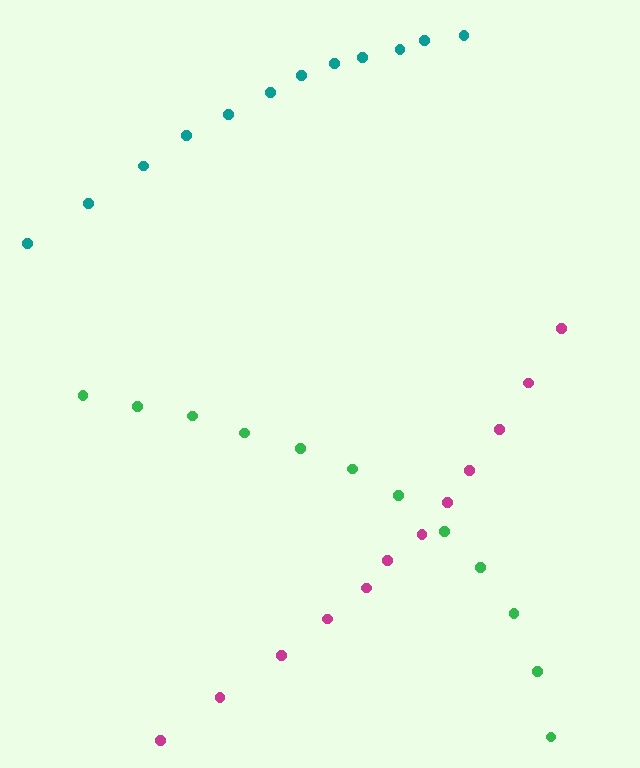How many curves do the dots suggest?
There are 3 distinct paths.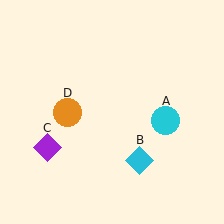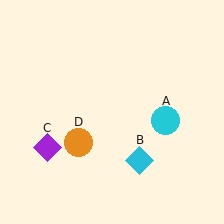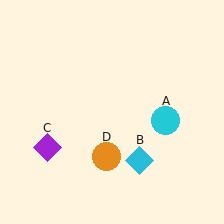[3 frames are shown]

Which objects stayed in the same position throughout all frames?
Cyan circle (object A) and cyan diamond (object B) and purple diamond (object C) remained stationary.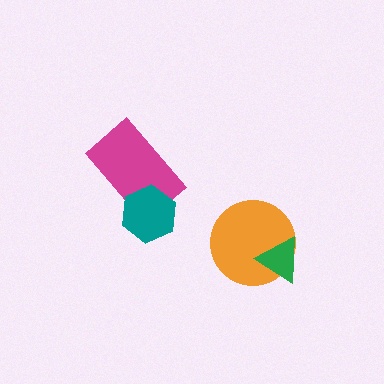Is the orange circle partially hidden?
Yes, it is partially covered by another shape.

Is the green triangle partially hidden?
No, no other shape covers it.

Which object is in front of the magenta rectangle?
The teal hexagon is in front of the magenta rectangle.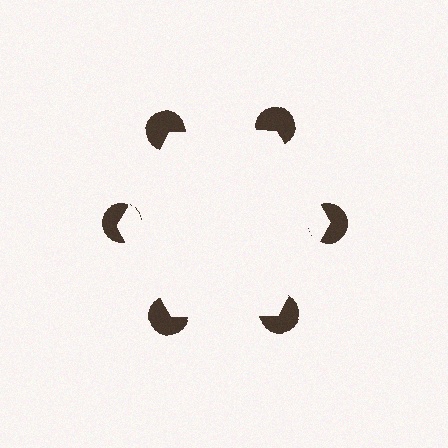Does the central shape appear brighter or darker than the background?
It typically appears slightly brighter than the background, even though no actual brightness change is drawn.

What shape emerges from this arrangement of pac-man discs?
An illusory hexagon — its edges are inferred from the aligned wedge cuts in the pac-man discs, not physically drawn.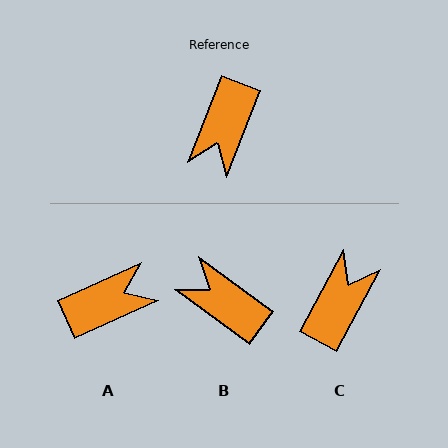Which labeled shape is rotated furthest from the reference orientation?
C, about 173 degrees away.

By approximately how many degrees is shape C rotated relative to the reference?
Approximately 173 degrees counter-clockwise.